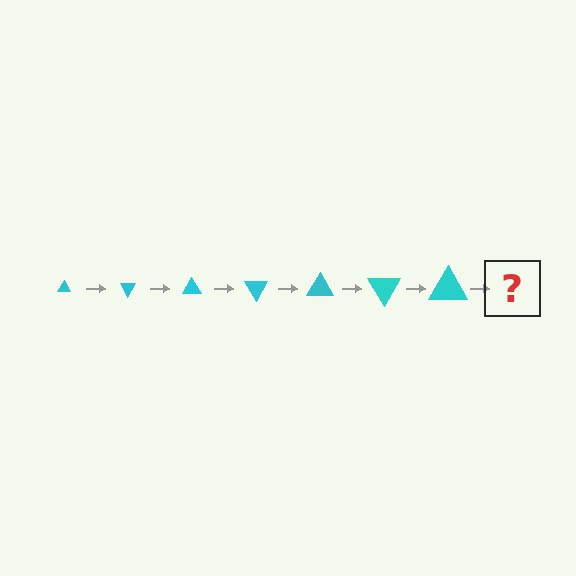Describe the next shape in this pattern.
It should be a triangle, larger than the previous one and rotated 420 degrees from the start.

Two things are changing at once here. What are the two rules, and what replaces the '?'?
The two rules are that the triangle grows larger each step and it rotates 60 degrees each step. The '?' should be a triangle, larger than the previous one and rotated 420 degrees from the start.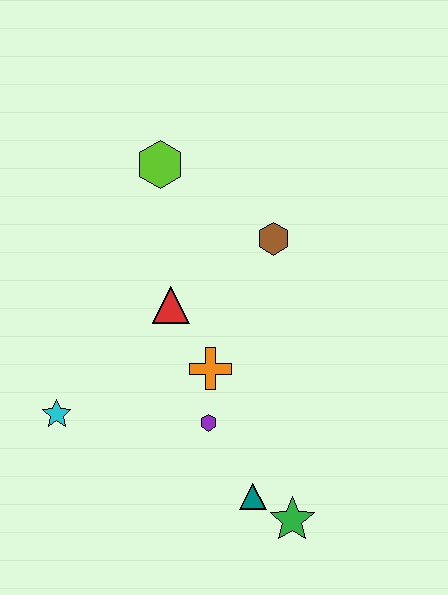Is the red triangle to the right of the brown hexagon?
No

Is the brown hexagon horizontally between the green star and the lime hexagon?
Yes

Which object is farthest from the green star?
The lime hexagon is farthest from the green star.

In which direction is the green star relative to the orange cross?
The green star is below the orange cross.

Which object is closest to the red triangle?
The orange cross is closest to the red triangle.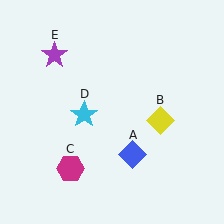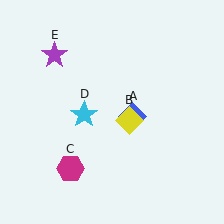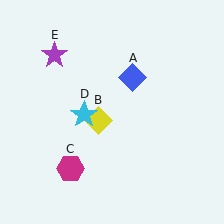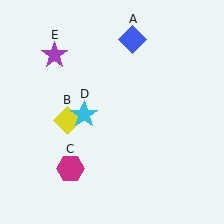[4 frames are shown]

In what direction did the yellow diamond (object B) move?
The yellow diamond (object B) moved left.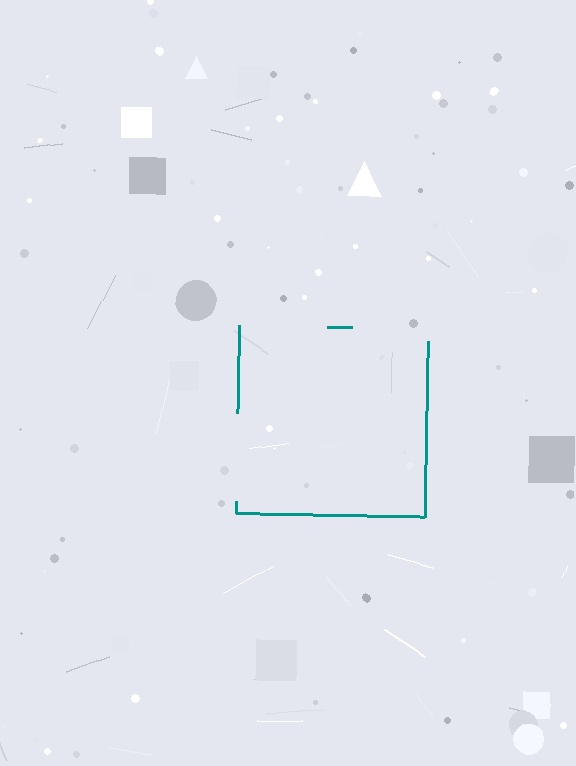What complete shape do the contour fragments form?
The contour fragments form a square.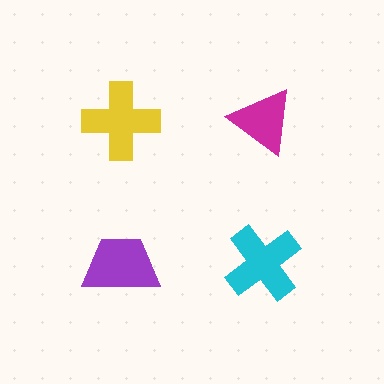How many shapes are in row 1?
2 shapes.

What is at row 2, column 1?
A purple trapezoid.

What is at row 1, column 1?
A yellow cross.